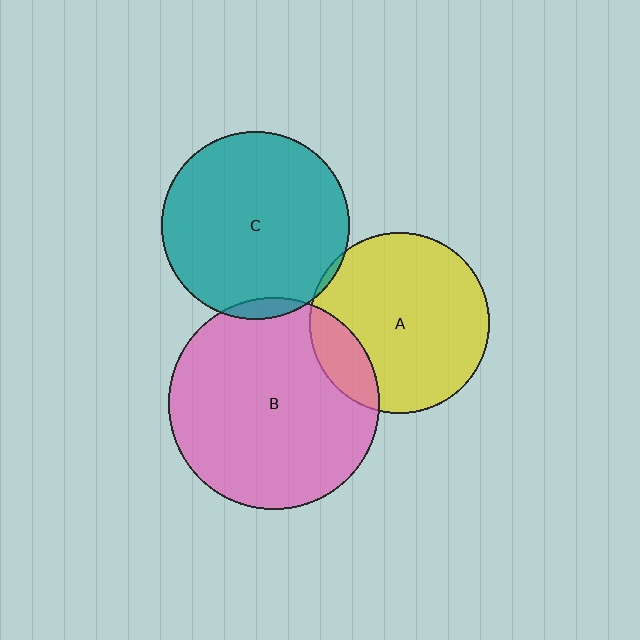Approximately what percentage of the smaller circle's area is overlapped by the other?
Approximately 15%.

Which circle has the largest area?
Circle B (pink).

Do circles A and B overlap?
Yes.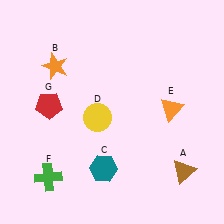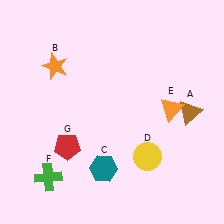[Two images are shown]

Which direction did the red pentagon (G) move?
The red pentagon (G) moved down.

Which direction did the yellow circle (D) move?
The yellow circle (D) moved right.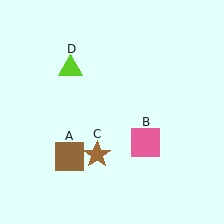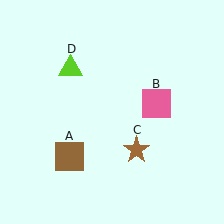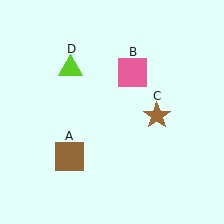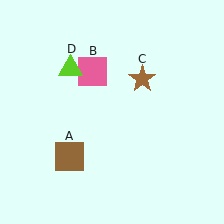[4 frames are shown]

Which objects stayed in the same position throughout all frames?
Brown square (object A) and lime triangle (object D) remained stationary.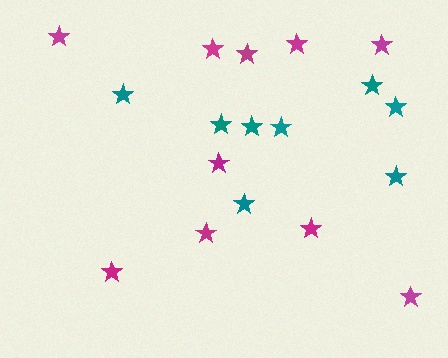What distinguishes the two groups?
There are 2 groups: one group of teal stars (8) and one group of magenta stars (10).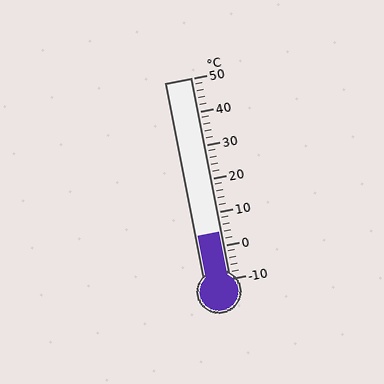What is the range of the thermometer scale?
The thermometer scale ranges from -10°C to 50°C.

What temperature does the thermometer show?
The thermometer shows approximately 4°C.